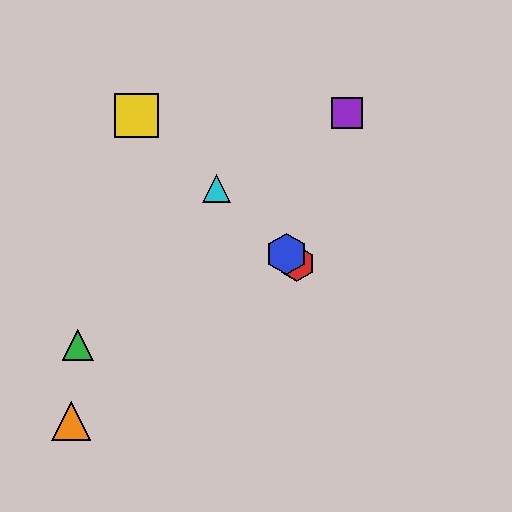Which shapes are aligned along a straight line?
The red hexagon, the blue hexagon, the yellow square, the cyan triangle are aligned along a straight line.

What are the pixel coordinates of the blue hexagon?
The blue hexagon is at (287, 254).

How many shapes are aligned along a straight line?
4 shapes (the red hexagon, the blue hexagon, the yellow square, the cyan triangle) are aligned along a straight line.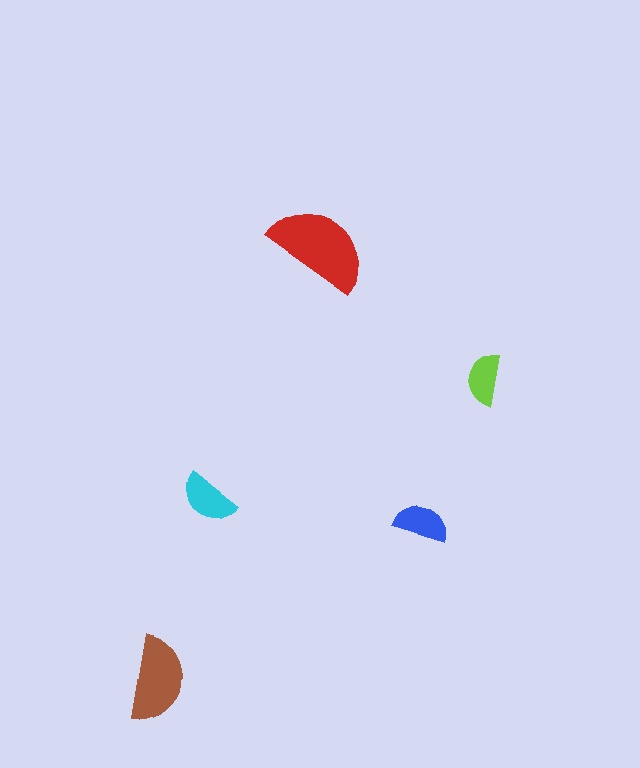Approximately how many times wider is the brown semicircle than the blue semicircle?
About 1.5 times wider.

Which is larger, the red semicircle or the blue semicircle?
The red one.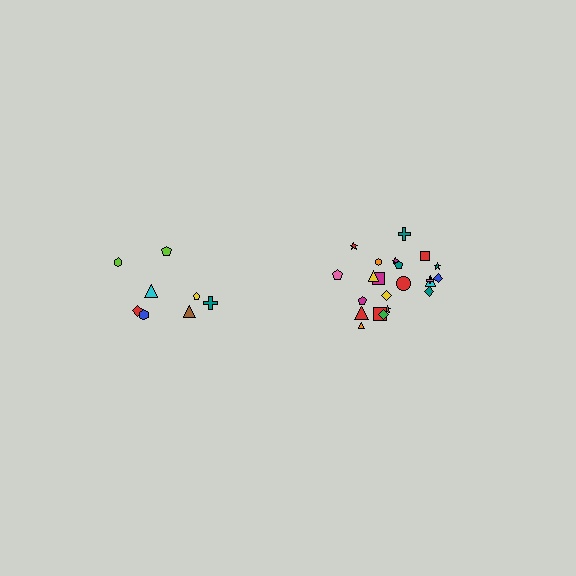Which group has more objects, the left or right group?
The right group.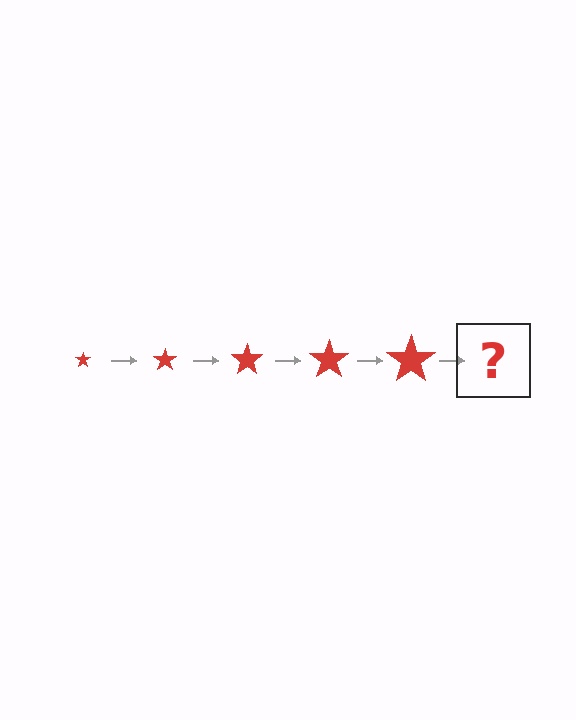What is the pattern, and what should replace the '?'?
The pattern is that the star gets progressively larger each step. The '?' should be a red star, larger than the previous one.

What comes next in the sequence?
The next element should be a red star, larger than the previous one.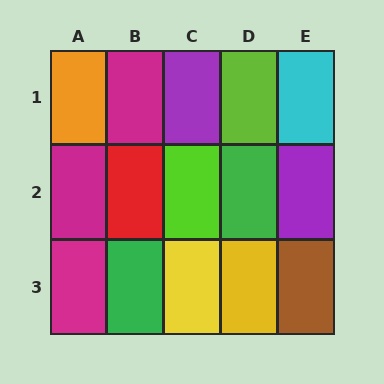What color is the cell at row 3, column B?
Green.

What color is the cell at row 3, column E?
Brown.